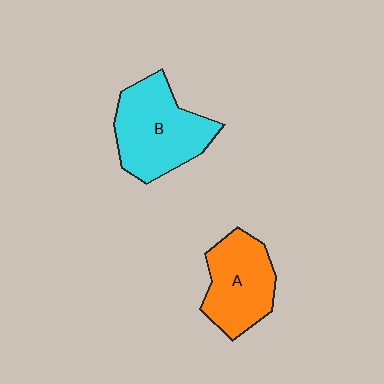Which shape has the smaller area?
Shape A (orange).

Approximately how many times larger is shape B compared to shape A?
Approximately 1.2 times.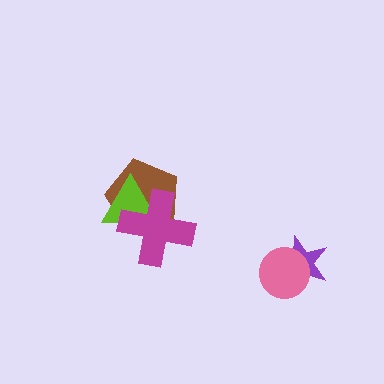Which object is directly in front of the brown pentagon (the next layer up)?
The lime triangle is directly in front of the brown pentagon.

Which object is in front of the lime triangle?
The magenta cross is in front of the lime triangle.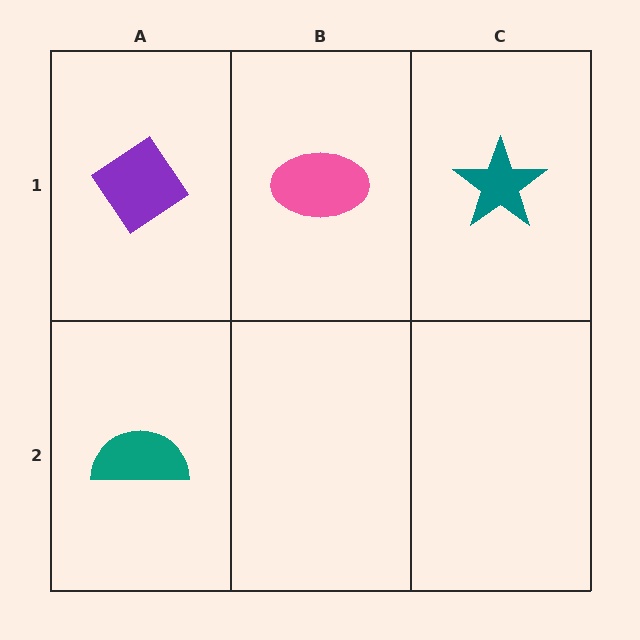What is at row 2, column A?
A teal semicircle.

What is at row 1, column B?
A pink ellipse.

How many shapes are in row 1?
3 shapes.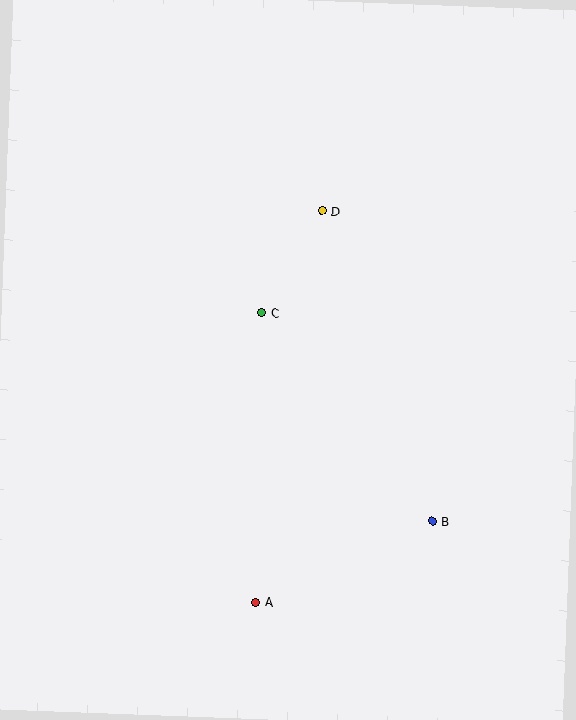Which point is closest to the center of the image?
Point C at (261, 313) is closest to the center.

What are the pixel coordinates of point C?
Point C is at (261, 313).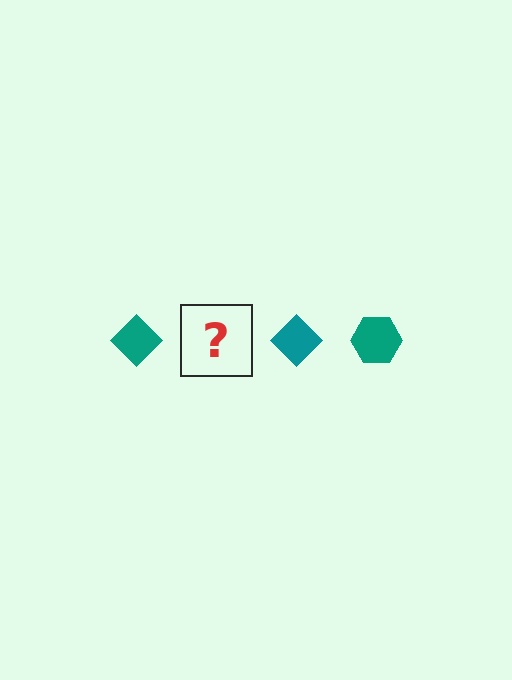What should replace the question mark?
The question mark should be replaced with a teal hexagon.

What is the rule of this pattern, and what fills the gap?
The rule is that the pattern cycles through diamond, hexagon shapes in teal. The gap should be filled with a teal hexagon.